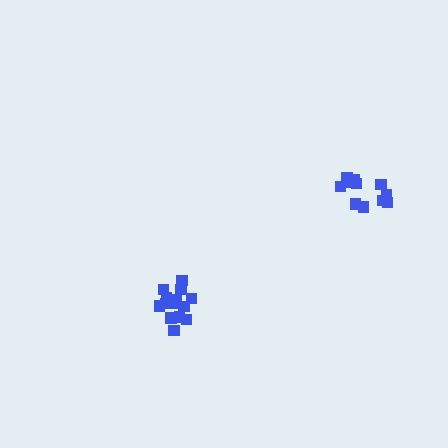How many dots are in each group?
Group 1: 14 dots, Group 2: 13 dots (27 total).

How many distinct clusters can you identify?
There are 2 distinct clusters.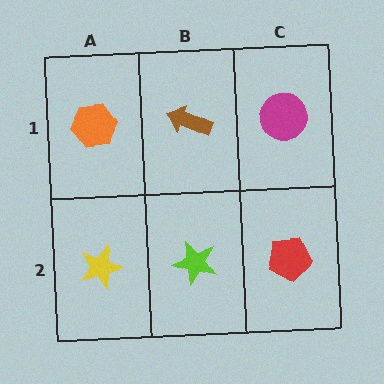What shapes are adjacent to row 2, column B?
A brown arrow (row 1, column B), a yellow star (row 2, column A), a red pentagon (row 2, column C).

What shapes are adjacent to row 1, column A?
A yellow star (row 2, column A), a brown arrow (row 1, column B).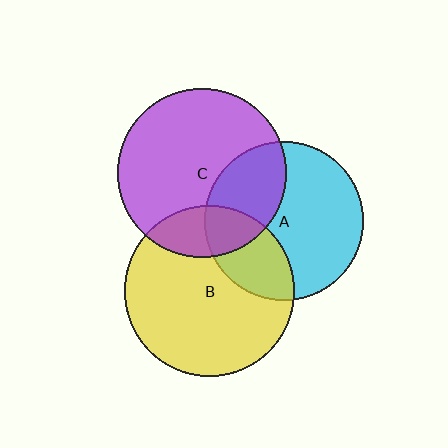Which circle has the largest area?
Circle B (yellow).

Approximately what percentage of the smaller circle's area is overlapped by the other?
Approximately 20%.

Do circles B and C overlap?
Yes.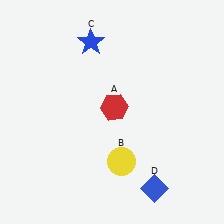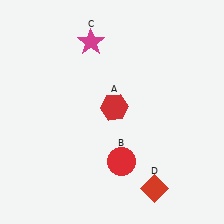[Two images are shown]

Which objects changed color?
B changed from yellow to red. C changed from blue to magenta. D changed from blue to red.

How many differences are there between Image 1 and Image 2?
There are 3 differences between the two images.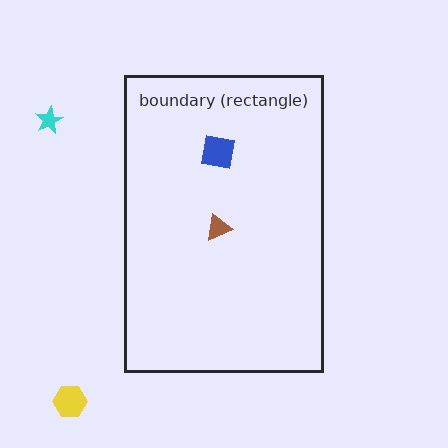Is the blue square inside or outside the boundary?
Inside.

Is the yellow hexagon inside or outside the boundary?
Outside.